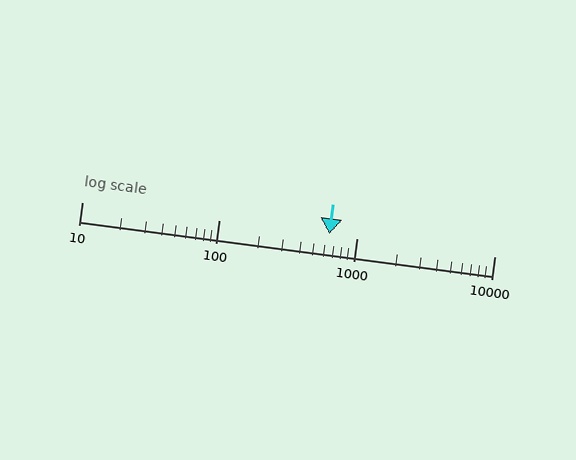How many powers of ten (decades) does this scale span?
The scale spans 3 decades, from 10 to 10000.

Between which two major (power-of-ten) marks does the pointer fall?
The pointer is between 100 and 1000.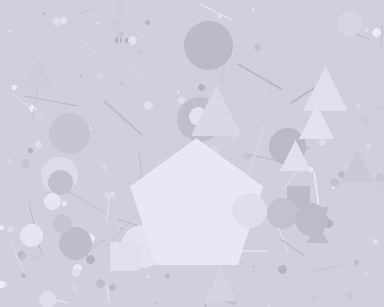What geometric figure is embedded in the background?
A pentagon is embedded in the background.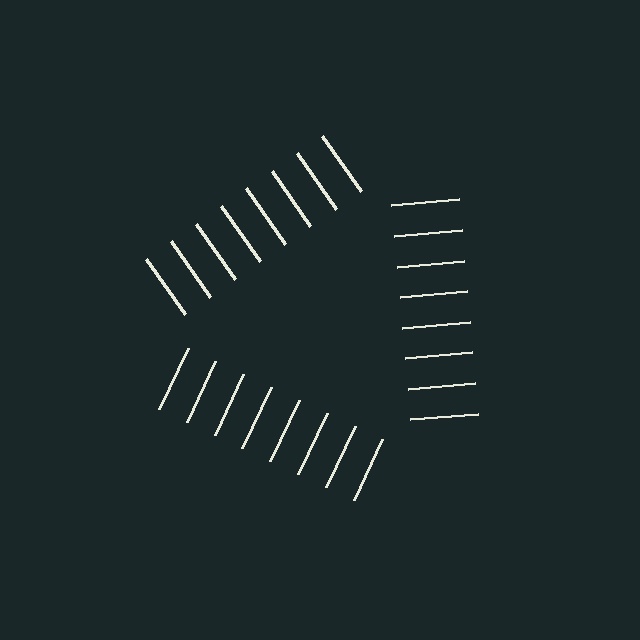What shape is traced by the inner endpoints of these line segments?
An illusory triangle — the line segments terminate on its edges but no continuous stroke is drawn.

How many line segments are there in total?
24 — 8 along each of the 3 edges.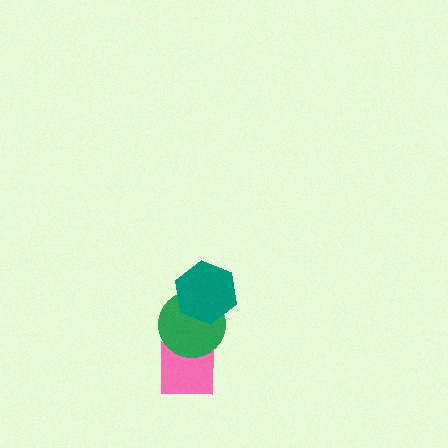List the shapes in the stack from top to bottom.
From top to bottom: the teal hexagon, the green circle, the pink square.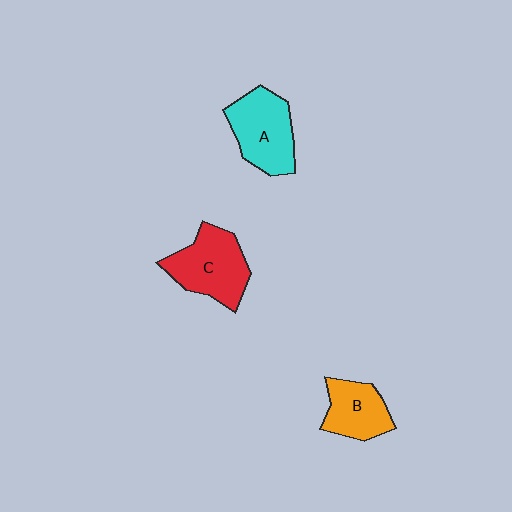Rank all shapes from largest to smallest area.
From largest to smallest: C (red), A (cyan), B (orange).